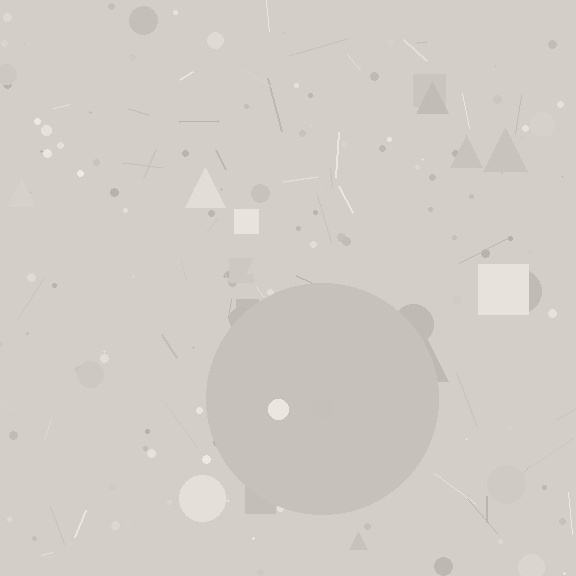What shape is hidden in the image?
A circle is hidden in the image.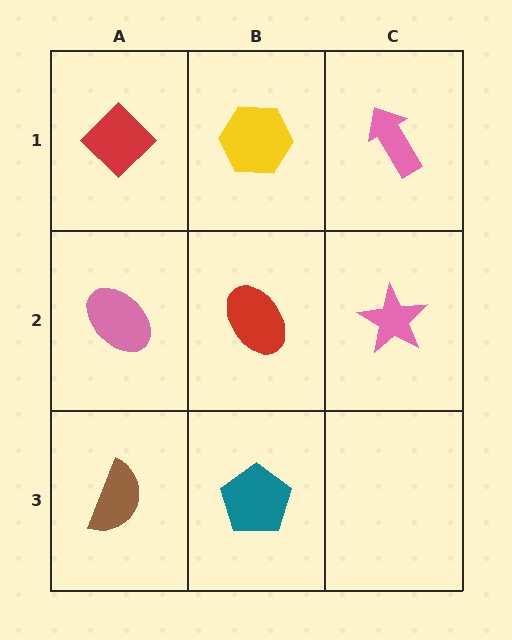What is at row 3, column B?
A teal pentagon.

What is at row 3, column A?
A brown semicircle.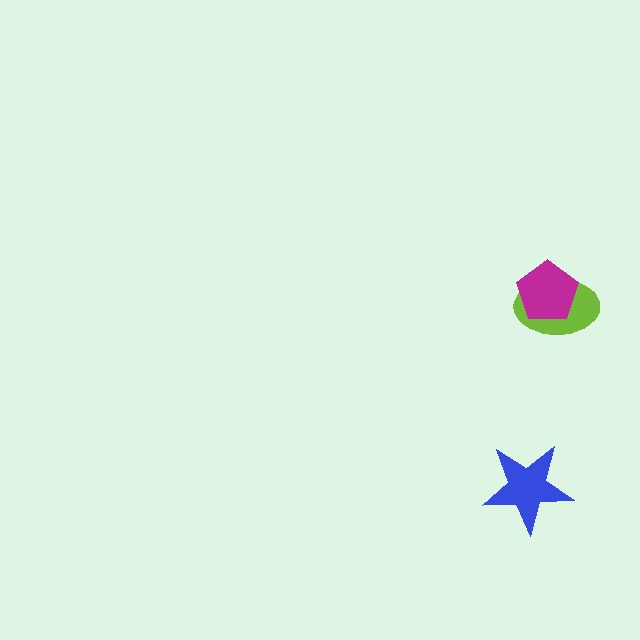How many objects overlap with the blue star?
0 objects overlap with the blue star.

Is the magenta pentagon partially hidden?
No, no other shape covers it.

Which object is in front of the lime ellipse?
The magenta pentagon is in front of the lime ellipse.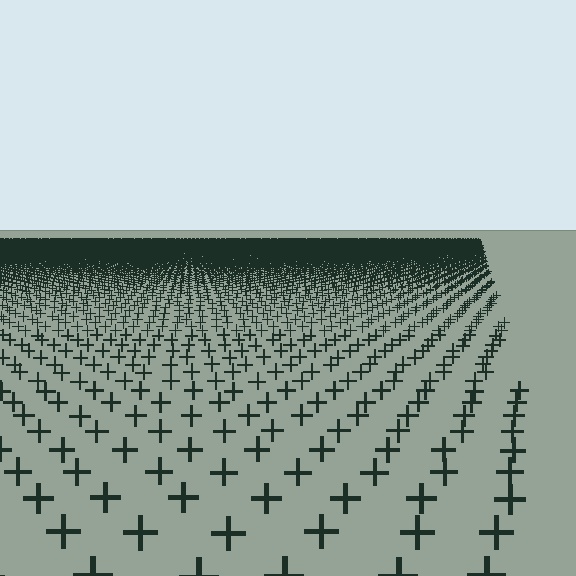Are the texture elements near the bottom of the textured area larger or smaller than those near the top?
Larger. Near the bottom, elements are closer to the viewer and appear at a bigger on-screen size.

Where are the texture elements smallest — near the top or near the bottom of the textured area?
Near the top.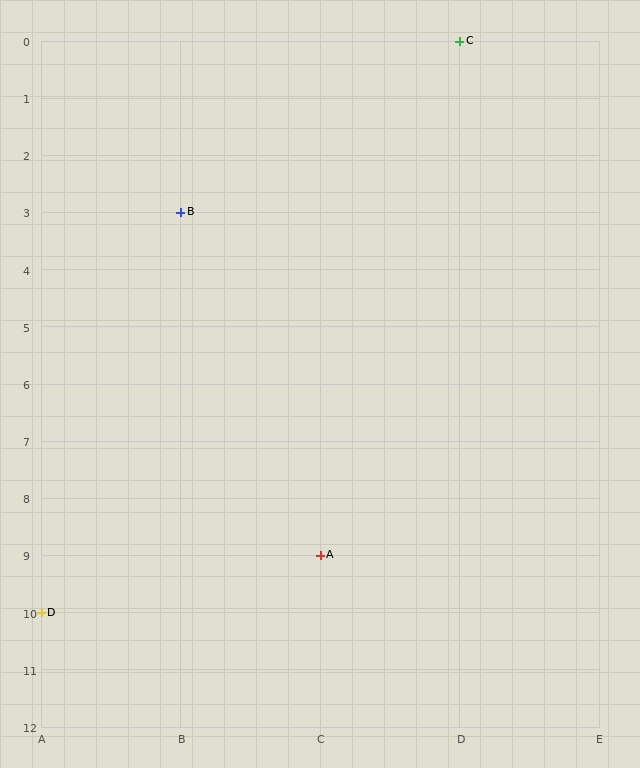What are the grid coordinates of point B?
Point B is at grid coordinates (B, 3).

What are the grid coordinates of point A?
Point A is at grid coordinates (C, 9).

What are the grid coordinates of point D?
Point D is at grid coordinates (A, 10).